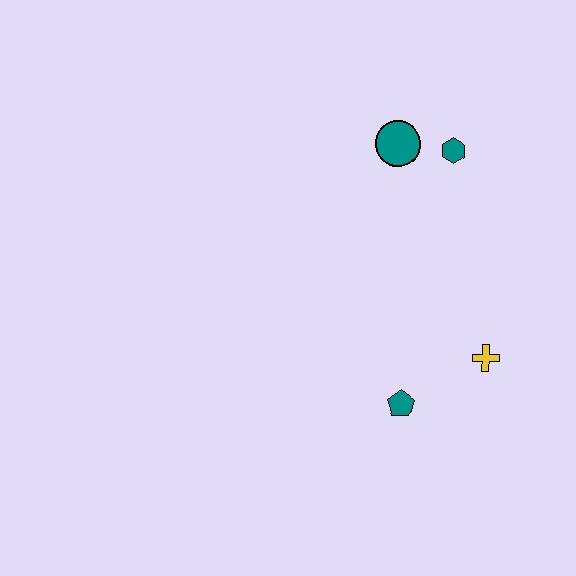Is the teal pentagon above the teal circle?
No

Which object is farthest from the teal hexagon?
The teal pentagon is farthest from the teal hexagon.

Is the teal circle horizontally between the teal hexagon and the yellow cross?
No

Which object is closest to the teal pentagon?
The yellow cross is closest to the teal pentagon.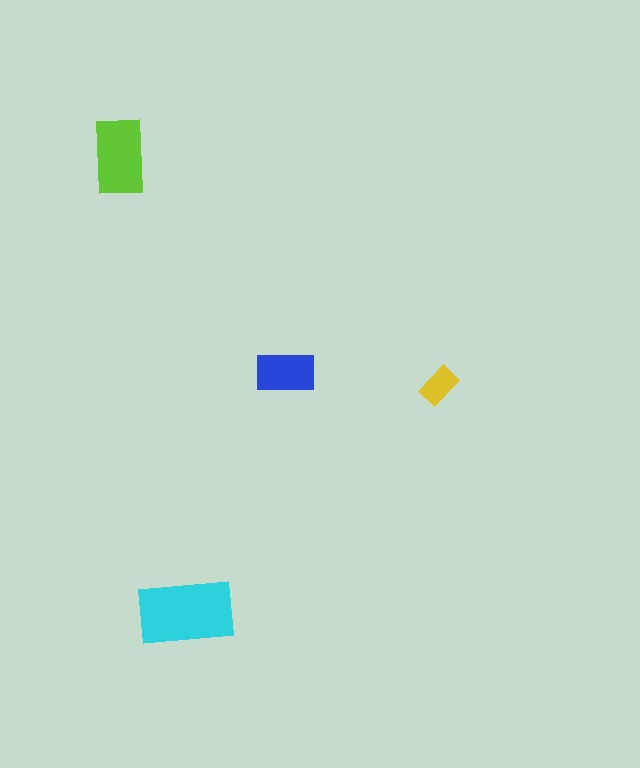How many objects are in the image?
There are 4 objects in the image.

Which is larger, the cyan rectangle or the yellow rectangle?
The cyan one.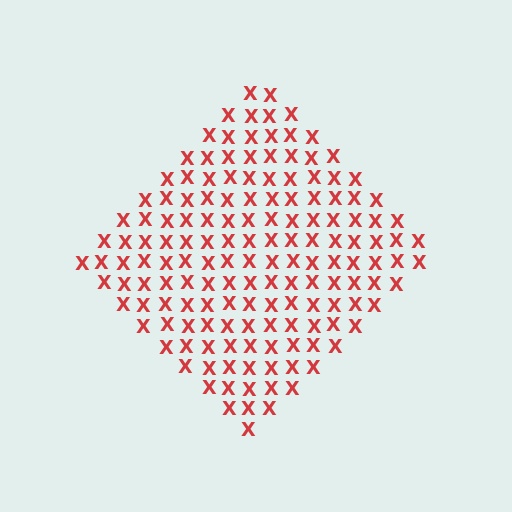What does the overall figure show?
The overall figure shows a diamond.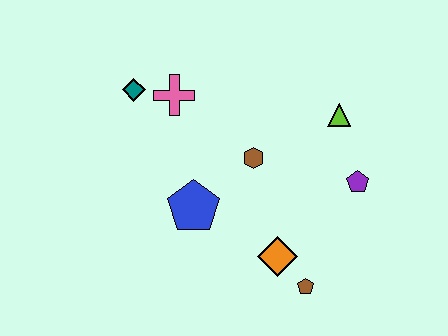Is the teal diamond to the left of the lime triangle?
Yes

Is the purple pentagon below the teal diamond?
Yes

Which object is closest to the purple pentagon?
The lime triangle is closest to the purple pentagon.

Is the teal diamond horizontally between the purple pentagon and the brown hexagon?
No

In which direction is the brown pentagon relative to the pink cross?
The brown pentagon is below the pink cross.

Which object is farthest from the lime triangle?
The teal diamond is farthest from the lime triangle.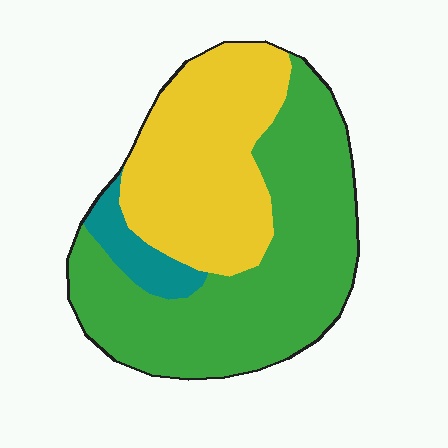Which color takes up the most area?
Green, at roughly 55%.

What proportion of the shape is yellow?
Yellow covers about 40% of the shape.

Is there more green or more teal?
Green.